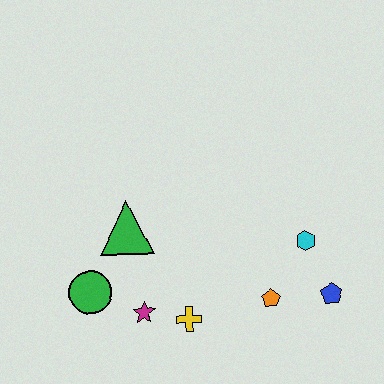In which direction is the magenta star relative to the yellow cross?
The magenta star is to the left of the yellow cross.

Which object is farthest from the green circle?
The blue pentagon is farthest from the green circle.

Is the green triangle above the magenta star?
Yes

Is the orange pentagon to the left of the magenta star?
No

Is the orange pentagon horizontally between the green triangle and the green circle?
No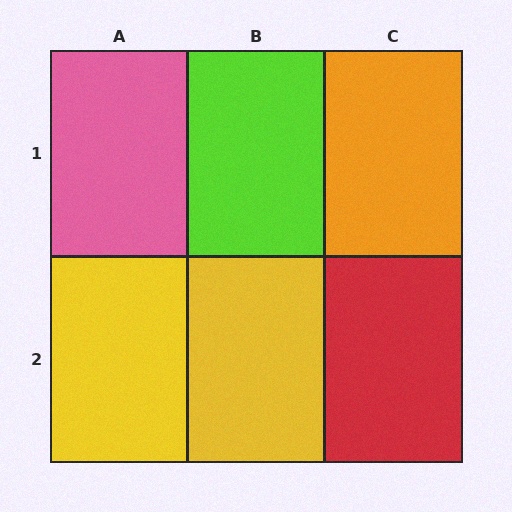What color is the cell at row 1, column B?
Lime.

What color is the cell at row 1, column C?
Orange.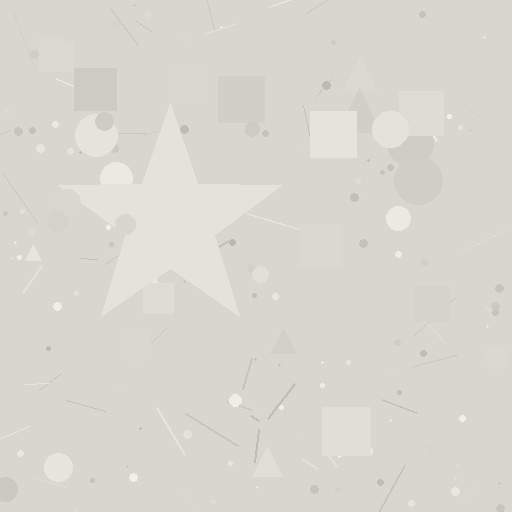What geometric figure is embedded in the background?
A star is embedded in the background.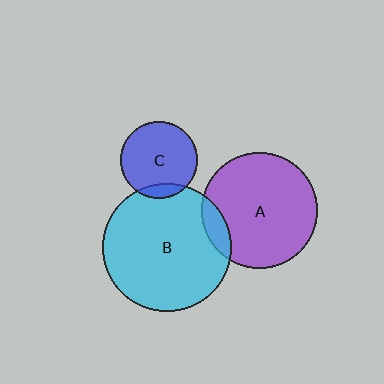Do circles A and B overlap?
Yes.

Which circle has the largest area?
Circle B (cyan).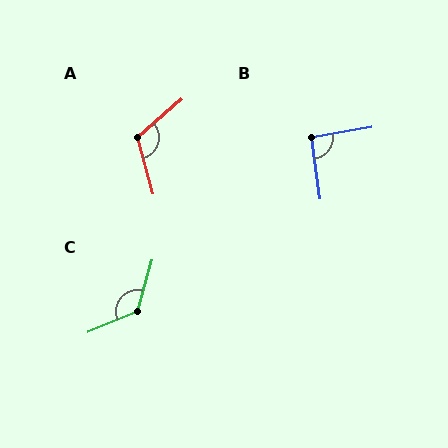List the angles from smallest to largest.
B (92°), A (115°), C (128°).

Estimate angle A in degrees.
Approximately 115 degrees.